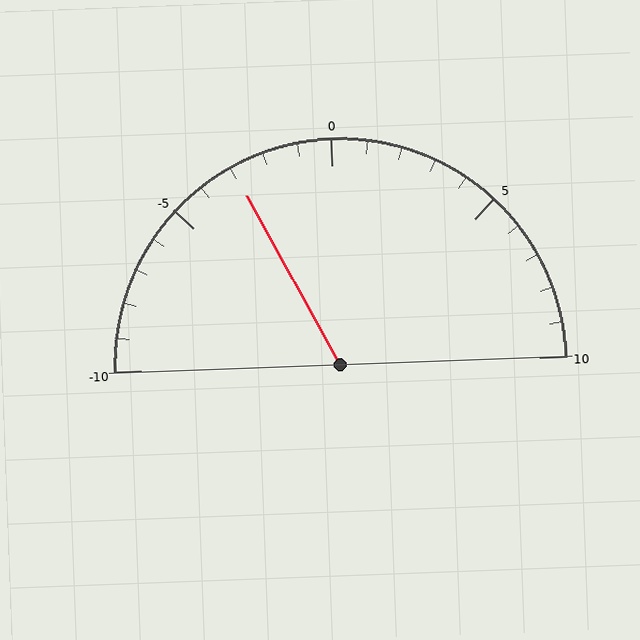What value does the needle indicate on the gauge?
The needle indicates approximately -3.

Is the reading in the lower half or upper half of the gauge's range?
The reading is in the lower half of the range (-10 to 10).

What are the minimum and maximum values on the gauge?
The gauge ranges from -10 to 10.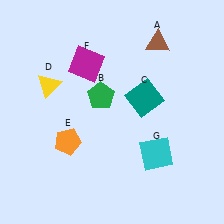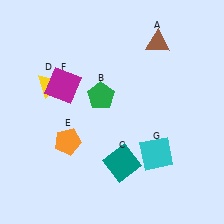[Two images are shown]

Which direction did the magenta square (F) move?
The magenta square (F) moved left.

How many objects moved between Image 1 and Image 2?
2 objects moved between the two images.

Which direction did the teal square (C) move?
The teal square (C) moved down.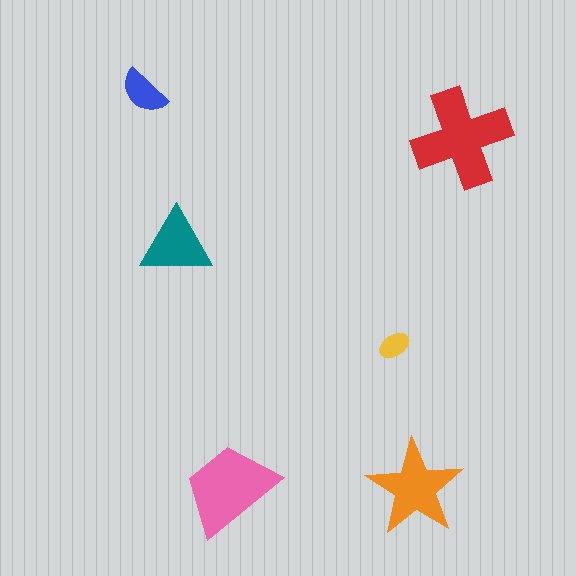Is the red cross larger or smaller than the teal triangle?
Larger.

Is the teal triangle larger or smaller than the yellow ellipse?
Larger.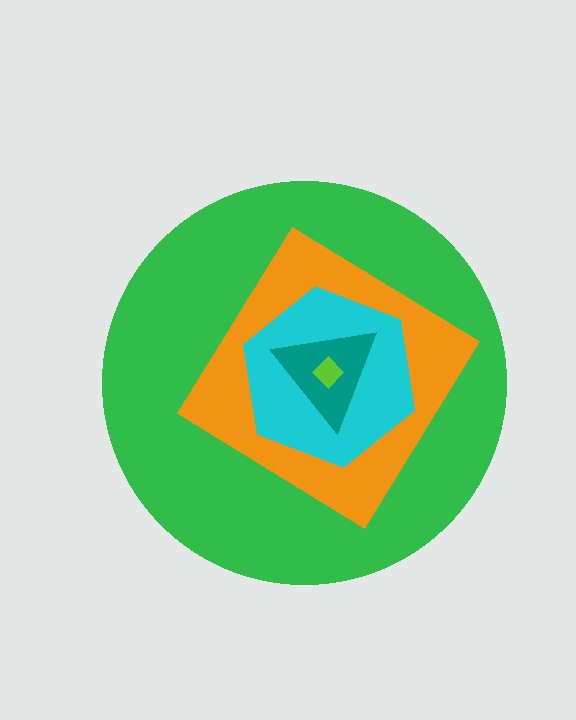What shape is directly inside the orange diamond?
The cyan hexagon.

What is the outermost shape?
The green circle.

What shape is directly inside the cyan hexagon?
The teal triangle.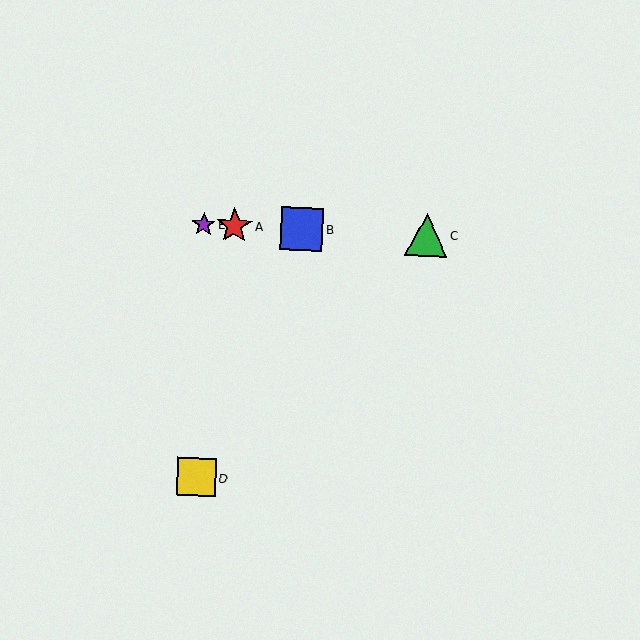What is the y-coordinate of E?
Object E is at y≈224.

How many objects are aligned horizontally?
4 objects (A, B, C, E) are aligned horizontally.